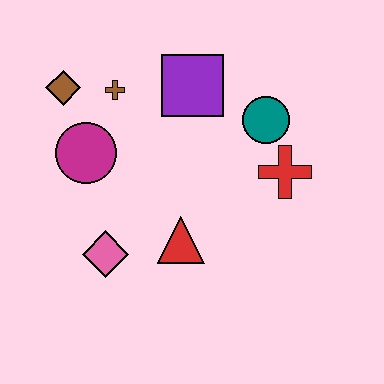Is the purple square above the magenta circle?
Yes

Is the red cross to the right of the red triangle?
Yes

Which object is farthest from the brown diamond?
The red cross is farthest from the brown diamond.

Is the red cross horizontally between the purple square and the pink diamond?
No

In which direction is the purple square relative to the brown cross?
The purple square is to the right of the brown cross.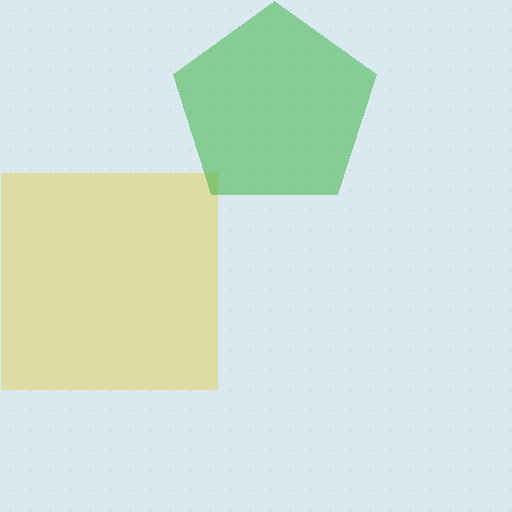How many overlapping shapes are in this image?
There are 2 overlapping shapes in the image.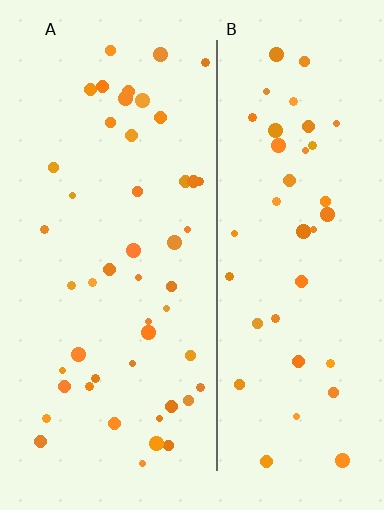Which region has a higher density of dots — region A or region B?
A (the left).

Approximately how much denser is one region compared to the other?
Approximately 1.1× — region A over region B.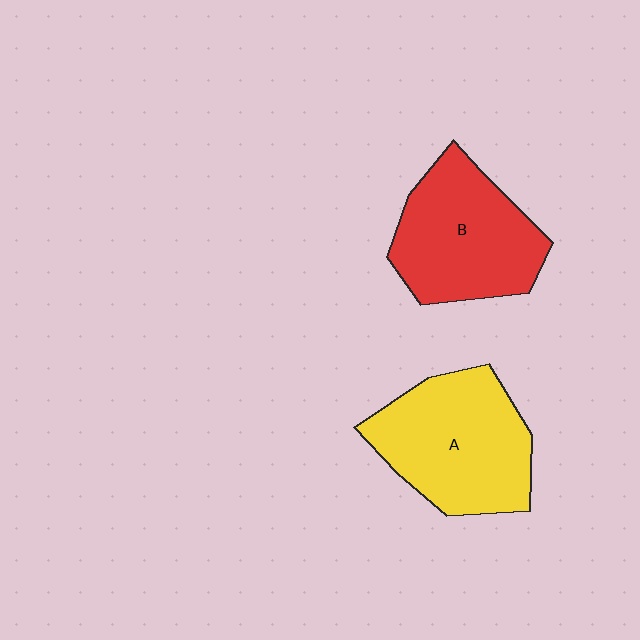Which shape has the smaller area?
Shape B (red).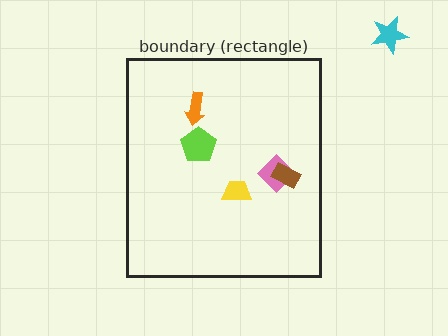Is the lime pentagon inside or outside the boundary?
Inside.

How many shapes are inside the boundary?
5 inside, 1 outside.